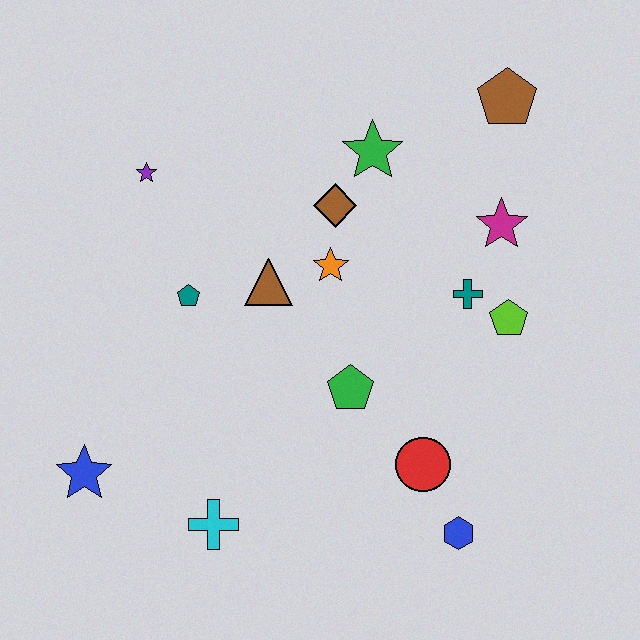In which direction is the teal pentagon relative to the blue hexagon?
The teal pentagon is to the left of the blue hexagon.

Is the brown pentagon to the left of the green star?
No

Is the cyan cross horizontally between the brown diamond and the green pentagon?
No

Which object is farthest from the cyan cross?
The brown pentagon is farthest from the cyan cross.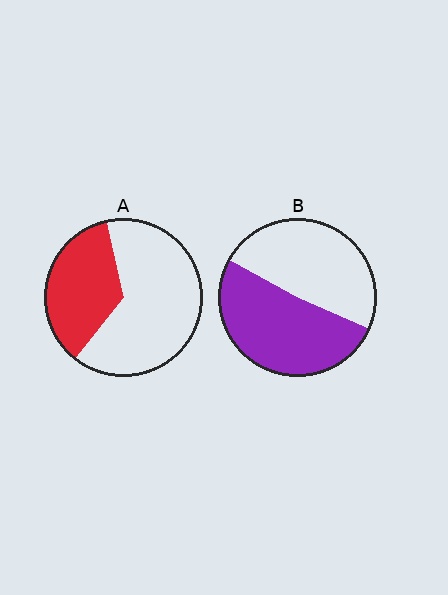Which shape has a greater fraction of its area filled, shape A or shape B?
Shape B.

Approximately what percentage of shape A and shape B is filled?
A is approximately 35% and B is approximately 50%.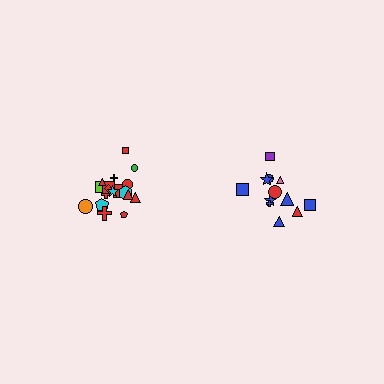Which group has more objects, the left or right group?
The left group.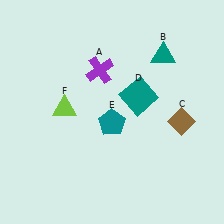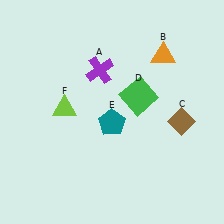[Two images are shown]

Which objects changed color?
B changed from teal to orange. D changed from teal to green.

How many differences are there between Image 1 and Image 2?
There are 2 differences between the two images.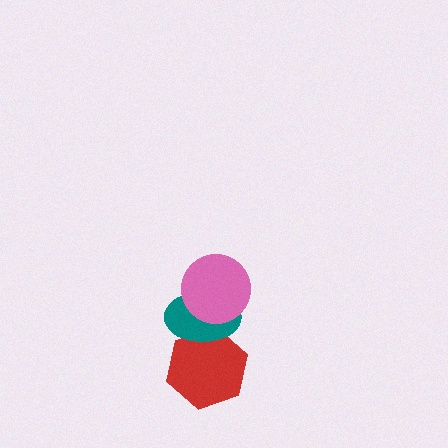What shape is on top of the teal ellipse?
The pink circle is on top of the teal ellipse.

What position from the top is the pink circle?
The pink circle is 1st from the top.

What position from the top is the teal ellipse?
The teal ellipse is 2nd from the top.